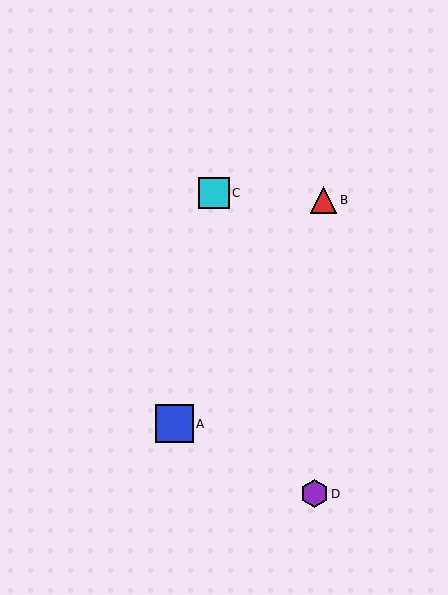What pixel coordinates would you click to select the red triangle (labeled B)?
Click at (323, 200) to select the red triangle B.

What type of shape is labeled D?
Shape D is a purple hexagon.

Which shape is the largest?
The blue square (labeled A) is the largest.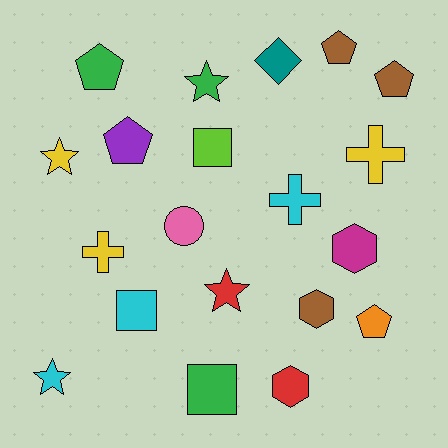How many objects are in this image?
There are 20 objects.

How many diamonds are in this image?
There is 1 diamond.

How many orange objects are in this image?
There is 1 orange object.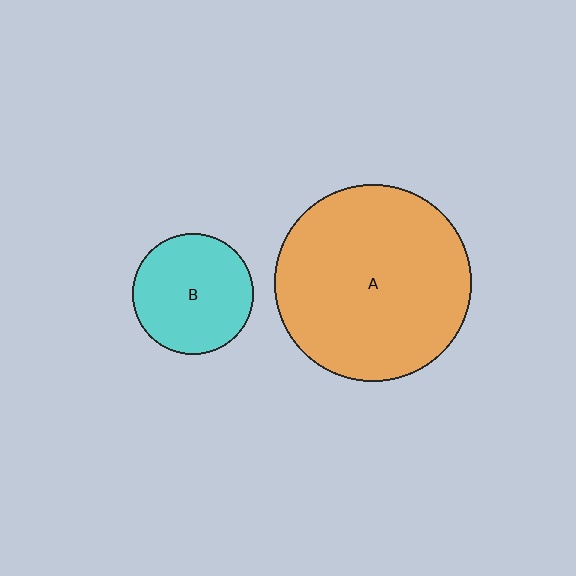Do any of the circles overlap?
No, none of the circles overlap.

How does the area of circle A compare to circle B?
Approximately 2.6 times.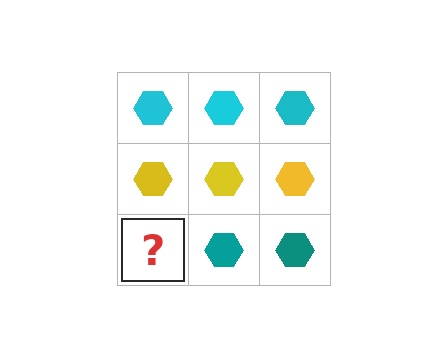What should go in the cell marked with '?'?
The missing cell should contain a teal hexagon.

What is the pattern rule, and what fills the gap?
The rule is that each row has a consistent color. The gap should be filled with a teal hexagon.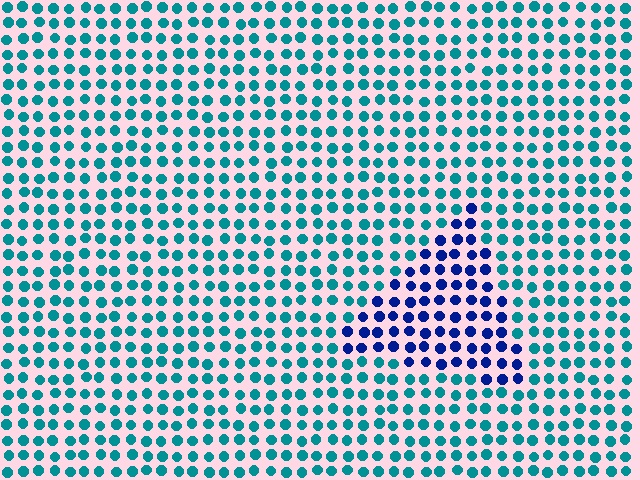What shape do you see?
I see a triangle.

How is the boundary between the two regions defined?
The boundary is defined purely by a slight shift in hue (about 49 degrees). Spacing, size, and orientation are identical on both sides.